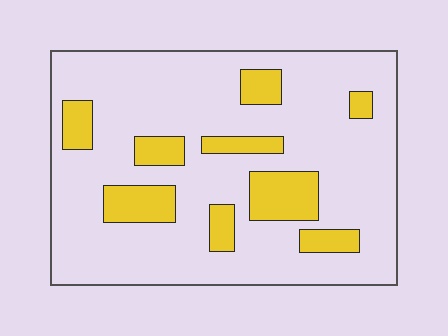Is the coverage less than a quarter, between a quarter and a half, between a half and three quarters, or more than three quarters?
Less than a quarter.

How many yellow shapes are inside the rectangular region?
9.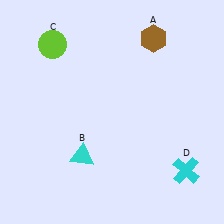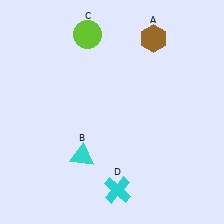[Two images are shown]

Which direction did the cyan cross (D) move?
The cyan cross (D) moved left.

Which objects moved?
The objects that moved are: the lime circle (C), the cyan cross (D).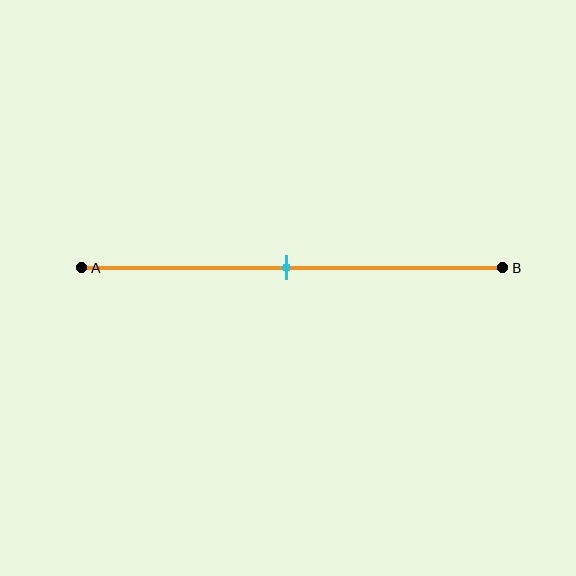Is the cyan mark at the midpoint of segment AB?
Yes, the mark is approximately at the midpoint.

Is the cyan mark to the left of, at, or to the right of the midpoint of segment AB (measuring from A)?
The cyan mark is approximately at the midpoint of segment AB.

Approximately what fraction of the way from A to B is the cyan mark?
The cyan mark is approximately 50% of the way from A to B.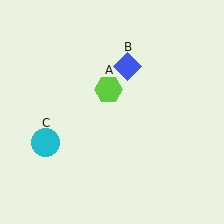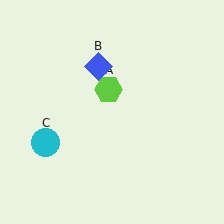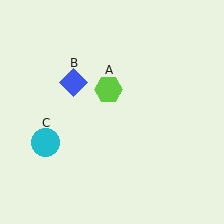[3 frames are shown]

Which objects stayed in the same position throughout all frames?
Lime hexagon (object A) and cyan circle (object C) remained stationary.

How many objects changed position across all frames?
1 object changed position: blue diamond (object B).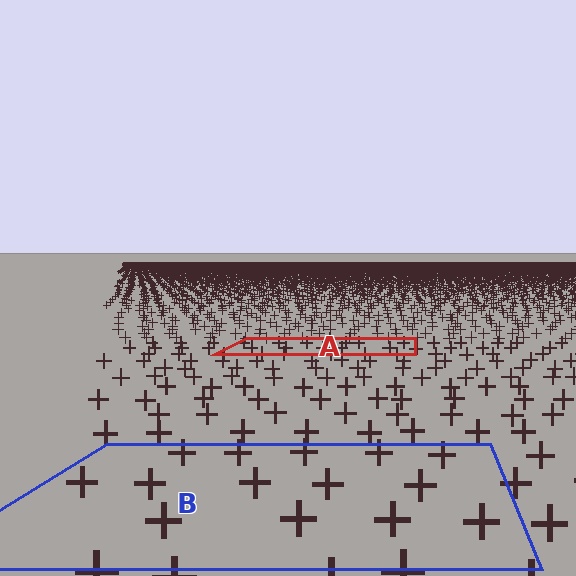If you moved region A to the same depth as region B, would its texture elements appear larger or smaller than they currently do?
They would appear larger. At a closer depth, the same texture elements are projected at a bigger on-screen size.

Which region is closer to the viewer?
Region B is closer. The texture elements there are larger and more spread out.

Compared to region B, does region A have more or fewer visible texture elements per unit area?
Region A has more texture elements per unit area — they are packed more densely because it is farther away.